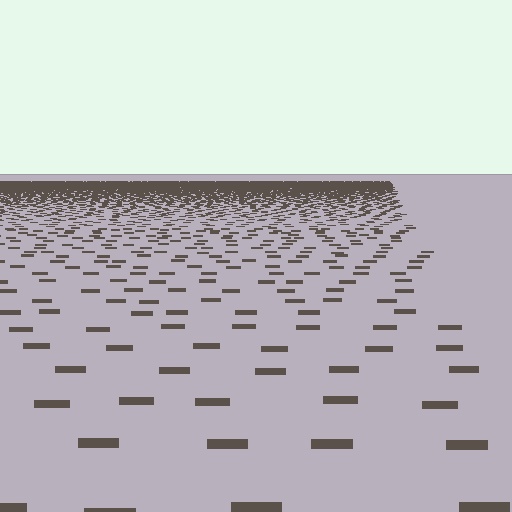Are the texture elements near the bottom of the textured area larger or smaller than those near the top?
Larger. Near the bottom, elements are closer to the viewer and appear at a bigger on-screen size.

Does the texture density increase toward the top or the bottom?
Density increases toward the top.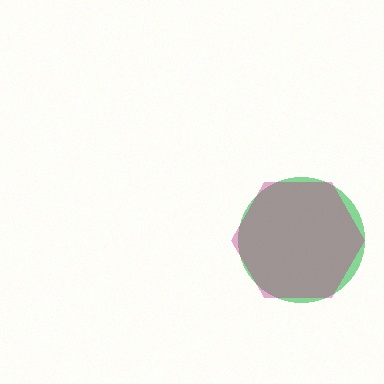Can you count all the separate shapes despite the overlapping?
Yes, there are 2 separate shapes.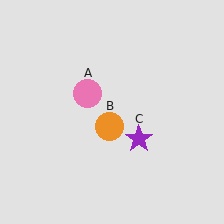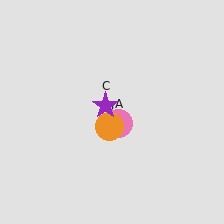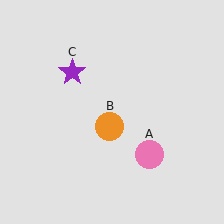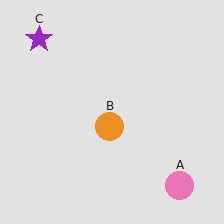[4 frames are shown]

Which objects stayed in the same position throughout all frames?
Orange circle (object B) remained stationary.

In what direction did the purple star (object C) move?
The purple star (object C) moved up and to the left.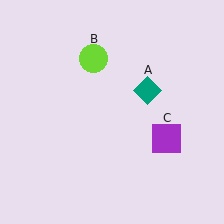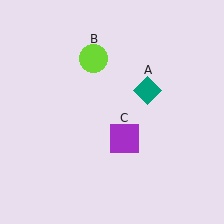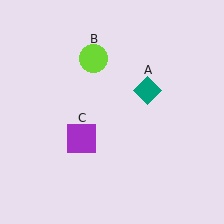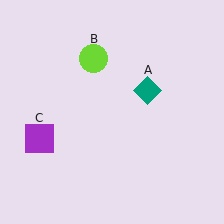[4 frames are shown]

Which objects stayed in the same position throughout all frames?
Teal diamond (object A) and lime circle (object B) remained stationary.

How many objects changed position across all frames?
1 object changed position: purple square (object C).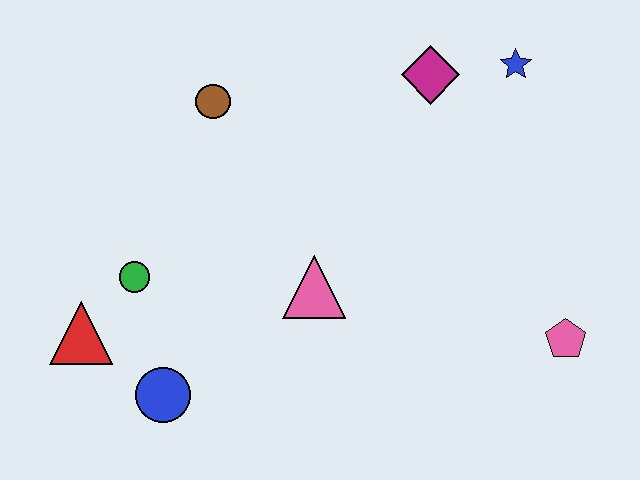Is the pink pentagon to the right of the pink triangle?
Yes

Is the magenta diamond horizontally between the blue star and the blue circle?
Yes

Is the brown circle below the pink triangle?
No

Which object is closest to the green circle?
The red triangle is closest to the green circle.